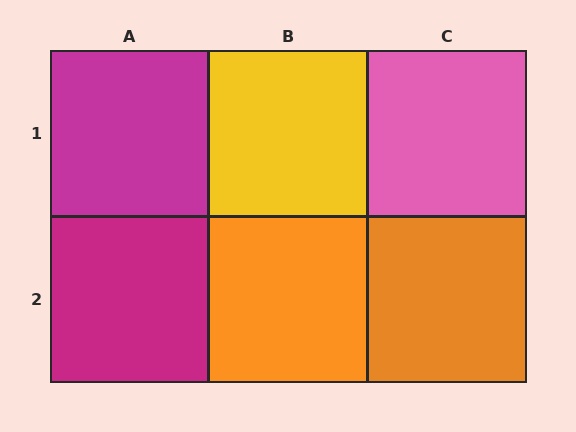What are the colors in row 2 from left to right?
Magenta, orange, orange.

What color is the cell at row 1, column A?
Magenta.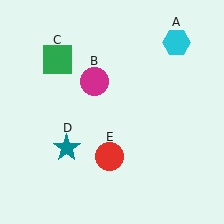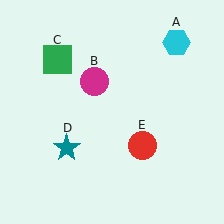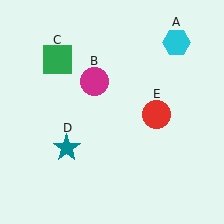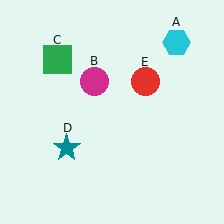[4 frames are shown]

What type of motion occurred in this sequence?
The red circle (object E) rotated counterclockwise around the center of the scene.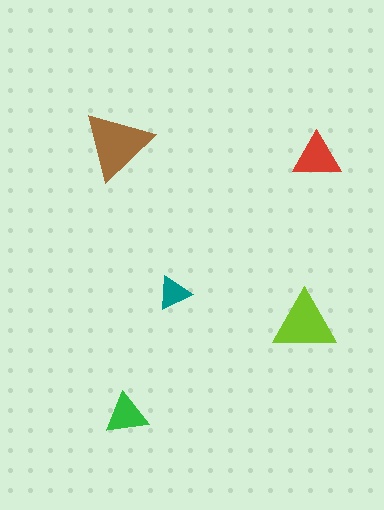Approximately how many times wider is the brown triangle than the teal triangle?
About 2 times wider.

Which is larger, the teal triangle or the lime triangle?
The lime one.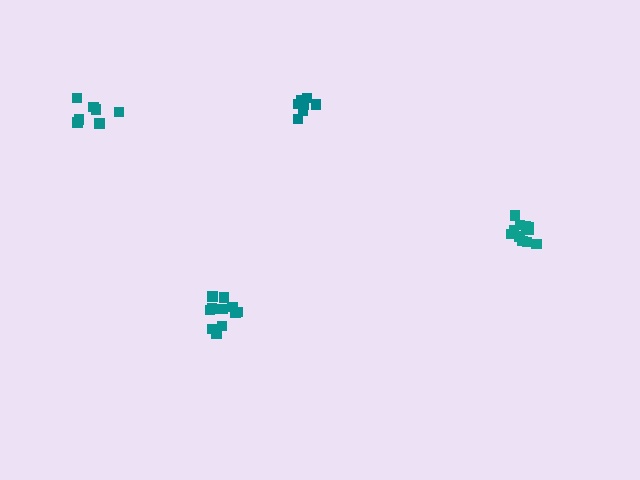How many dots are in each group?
Group 1: 12 dots, Group 2: 7 dots, Group 3: 9 dots, Group 4: 12 dots (40 total).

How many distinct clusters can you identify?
There are 4 distinct clusters.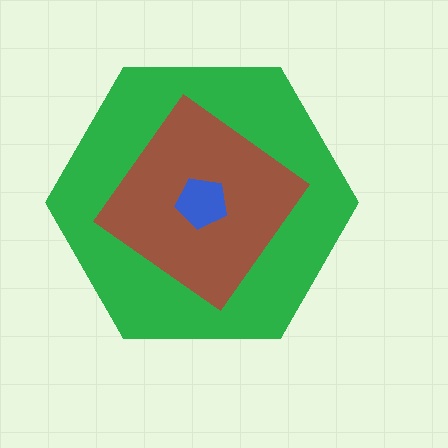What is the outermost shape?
The green hexagon.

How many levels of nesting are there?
3.